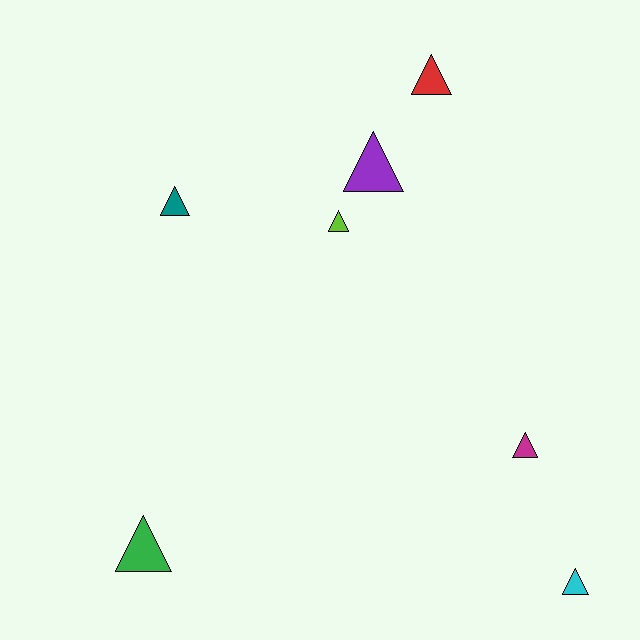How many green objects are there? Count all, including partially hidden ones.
There is 1 green object.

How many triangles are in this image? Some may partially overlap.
There are 7 triangles.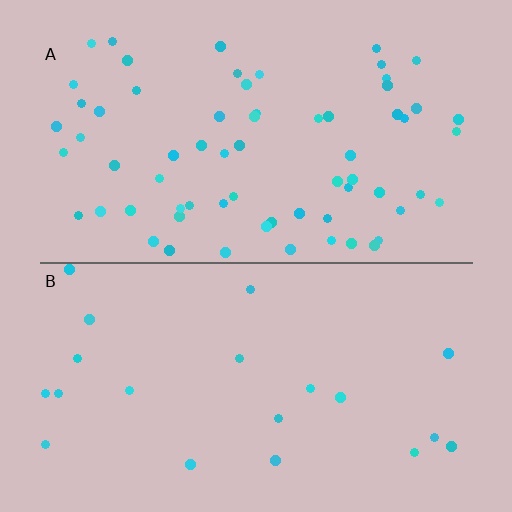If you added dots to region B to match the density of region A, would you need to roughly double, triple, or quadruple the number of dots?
Approximately triple.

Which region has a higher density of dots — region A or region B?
A (the top).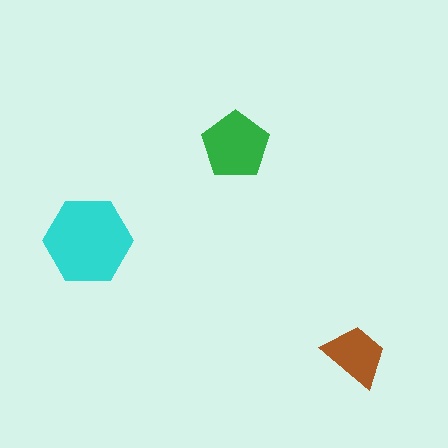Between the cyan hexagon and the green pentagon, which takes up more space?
The cyan hexagon.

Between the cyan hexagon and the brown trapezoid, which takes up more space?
The cyan hexagon.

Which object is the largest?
The cyan hexagon.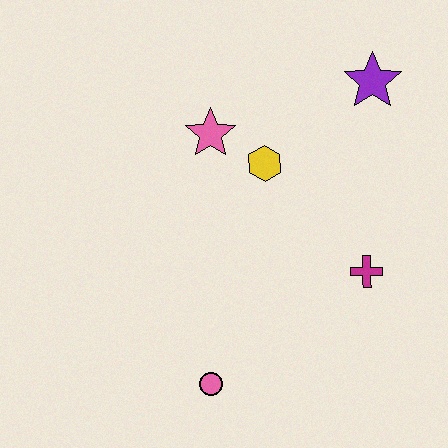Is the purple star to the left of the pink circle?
No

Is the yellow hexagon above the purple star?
No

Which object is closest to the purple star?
The yellow hexagon is closest to the purple star.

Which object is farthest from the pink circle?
The purple star is farthest from the pink circle.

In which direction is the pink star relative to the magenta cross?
The pink star is to the left of the magenta cross.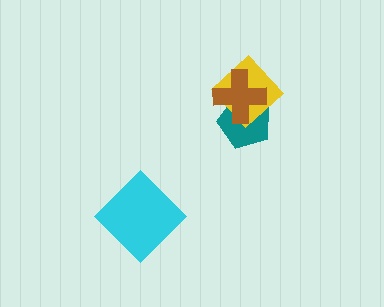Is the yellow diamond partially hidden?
Yes, it is partially covered by another shape.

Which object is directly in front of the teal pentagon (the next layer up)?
The yellow diamond is directly in front of the teal pentagon.